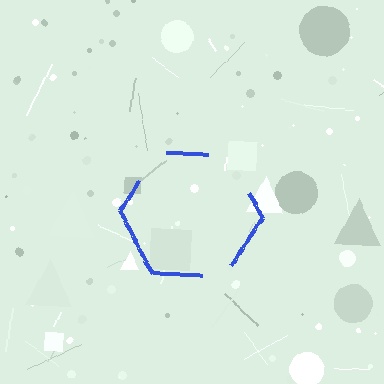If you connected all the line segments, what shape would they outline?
They would outline a hexagon.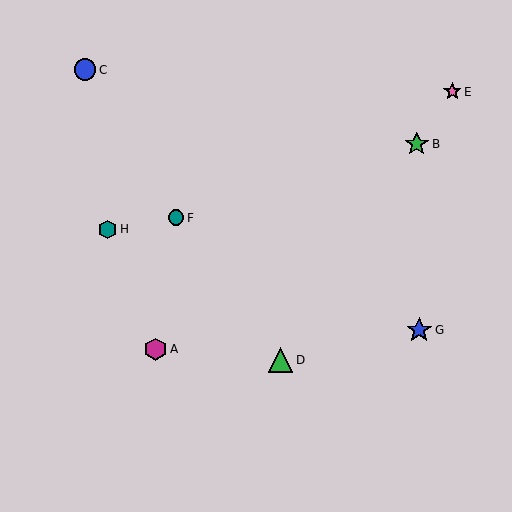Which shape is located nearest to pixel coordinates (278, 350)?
The green triangle (labeled D) at (281, 360) is nearest to that location.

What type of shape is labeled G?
Shape G is a blue star.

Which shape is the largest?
The blue star (labeled G) is the largest.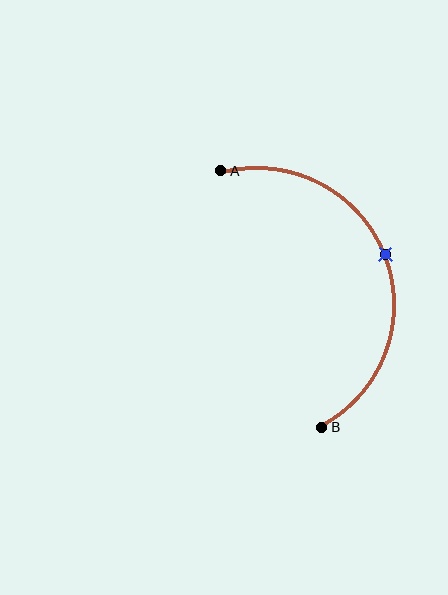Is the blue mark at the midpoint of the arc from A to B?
Yes. The blue mark lies on the arc at equal arc-length from both A and B — it is the arc midpoint.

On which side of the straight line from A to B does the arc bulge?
The arc bulges to the right of the straight line connecting A and B.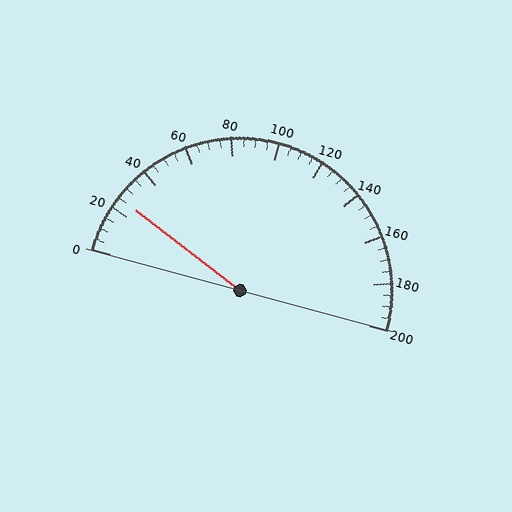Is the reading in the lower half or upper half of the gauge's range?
The reading is in the lower half of the range (0 to 200).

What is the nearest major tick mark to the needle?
The nearest major tick mark is 20.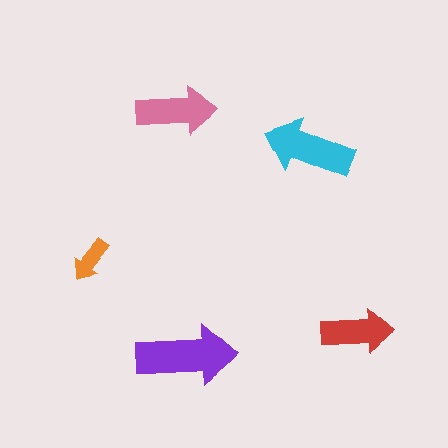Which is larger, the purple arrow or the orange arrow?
The purple one.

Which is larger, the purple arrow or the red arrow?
The purple one.